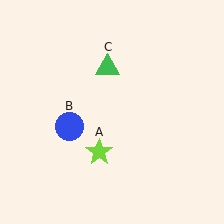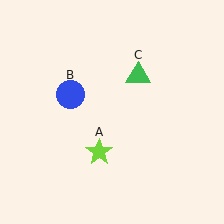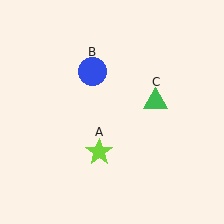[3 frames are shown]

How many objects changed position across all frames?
2 objects changed position: blue circle (object B), green triangle (object C).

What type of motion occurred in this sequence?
The blue circle (object B), green triangle (object C) rotated clockwise around the center of the scene.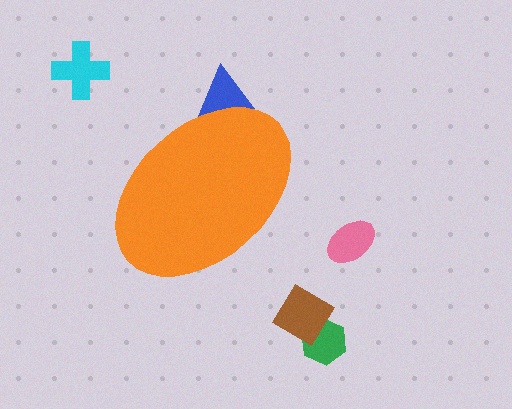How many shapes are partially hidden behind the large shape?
1 shape is partially hidden.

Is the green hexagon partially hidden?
No, the green hexagon is fully visible.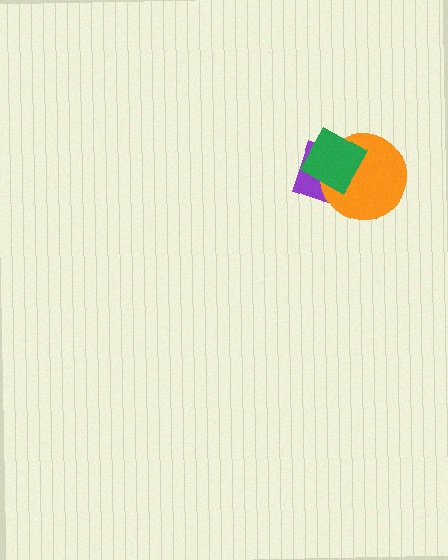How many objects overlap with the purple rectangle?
2 objects overlap with the purple rectangle.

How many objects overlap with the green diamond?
2 objects overlap with the green diamond.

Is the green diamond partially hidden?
No, no other shape covers it.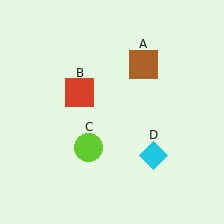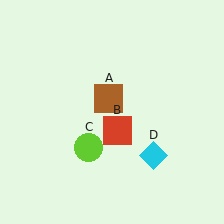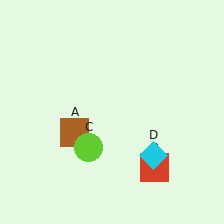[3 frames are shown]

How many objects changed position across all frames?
2 objects changed position: brown square (object A), red square (object B).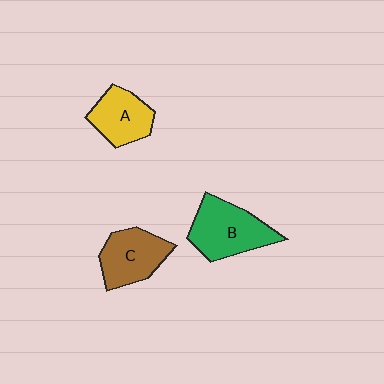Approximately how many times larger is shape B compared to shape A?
Approximately 1.3 times.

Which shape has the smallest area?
Shape A (yellow).